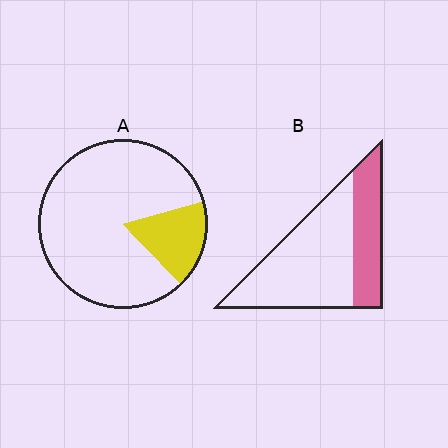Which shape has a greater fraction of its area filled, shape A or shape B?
Shape B.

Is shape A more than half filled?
No.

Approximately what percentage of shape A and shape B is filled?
A is approximately 15% and B is approximately 30%.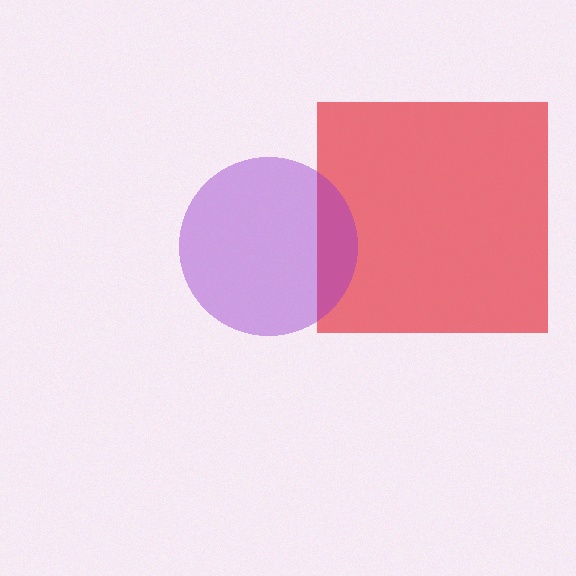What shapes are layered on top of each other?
The layered shapes are: a red square, a purple circle.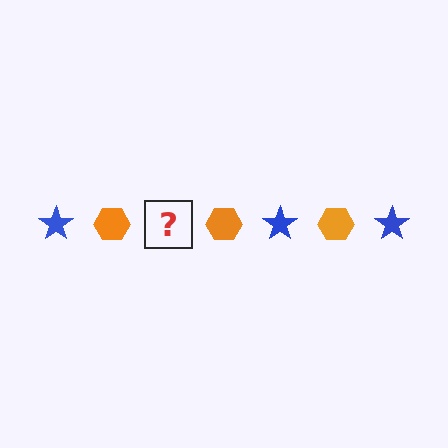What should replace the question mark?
The question mark should be replaced with a blue star.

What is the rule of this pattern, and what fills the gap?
The rule is that the pattern alternates between blue star and orange hexagon. The gap should be filled with a blue star.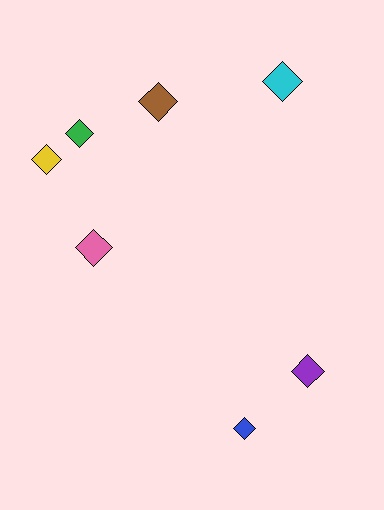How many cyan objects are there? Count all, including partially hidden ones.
There is 1 cyan object.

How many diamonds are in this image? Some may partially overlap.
There are 7 diamonds.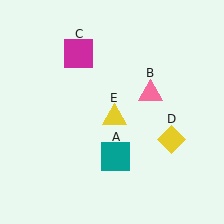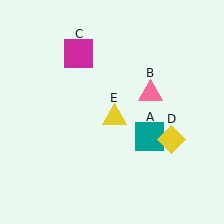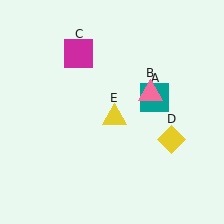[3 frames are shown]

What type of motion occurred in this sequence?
The teal square (object A) rotated counterclockwise around the center of the scene.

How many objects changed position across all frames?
1 object changed position: teal square (object A).